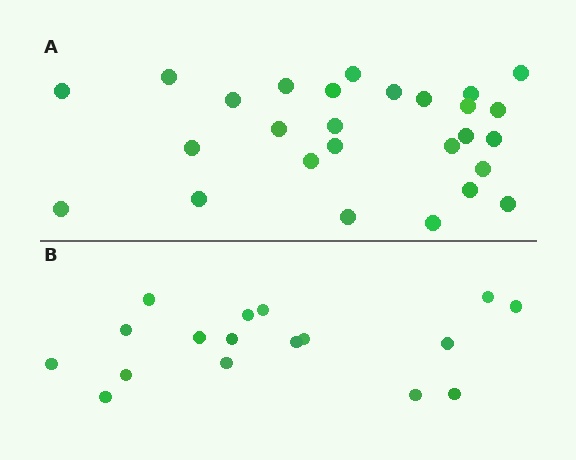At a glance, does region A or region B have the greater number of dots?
Region A (the top region) has more dots.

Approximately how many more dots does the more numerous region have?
Region A has roughly 10 or so more dots than region B.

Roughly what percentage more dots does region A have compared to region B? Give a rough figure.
About 60% more.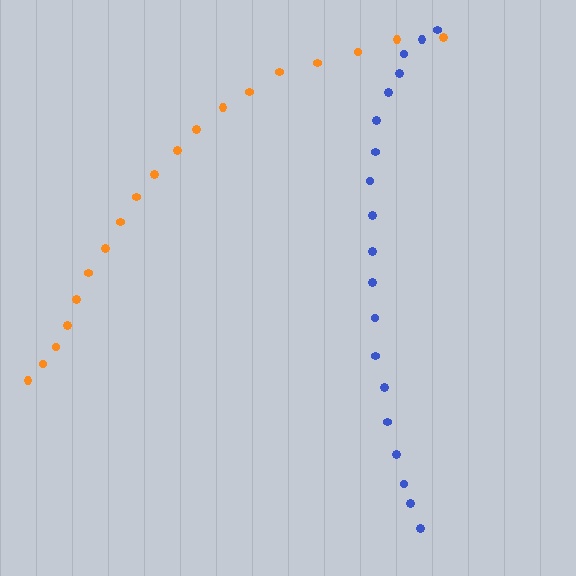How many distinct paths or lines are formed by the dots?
There are 2 distinct paths.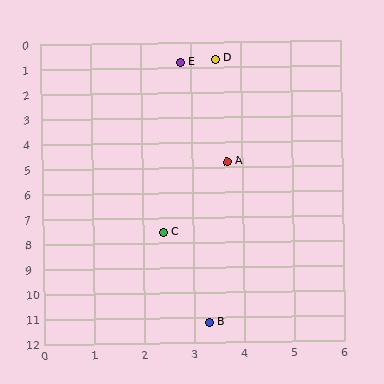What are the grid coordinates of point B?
Point B is at approximately (3.3, 11.2).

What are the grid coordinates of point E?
Point E is at approximately (2.8, 0.8).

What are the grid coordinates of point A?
Point A is at approximately (3.7, 4.8).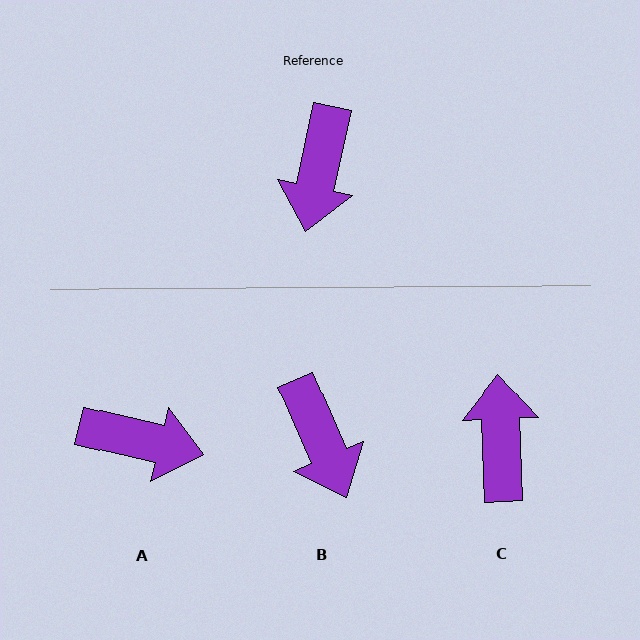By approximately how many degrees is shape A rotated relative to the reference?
Approximately 89 degrees counter-clockwise.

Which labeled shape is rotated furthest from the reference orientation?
C, about 166 degrees away.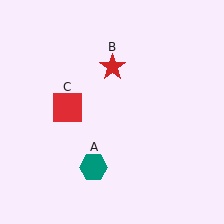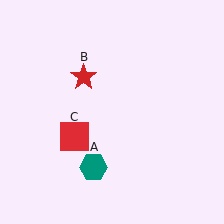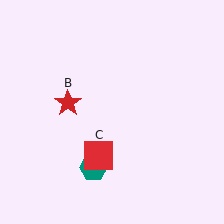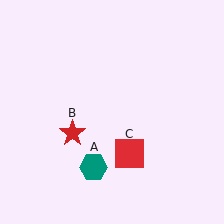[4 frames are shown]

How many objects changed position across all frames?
2 objects changed position: red star (object B), red square (object C).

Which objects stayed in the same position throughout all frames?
Teal hexagon (object A) remained stationary.